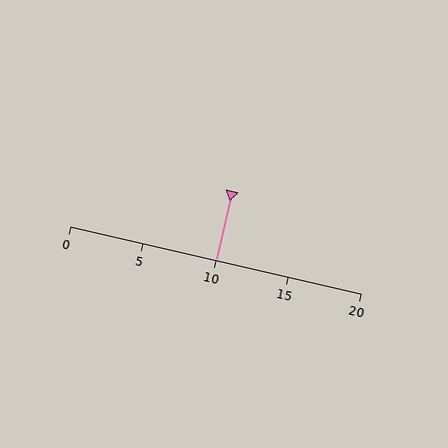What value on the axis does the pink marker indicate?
The marker indicates approximately 10.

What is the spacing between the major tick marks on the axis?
The major ticks are spaced 5 apart.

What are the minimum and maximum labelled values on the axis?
The axis runs from 0 to 20.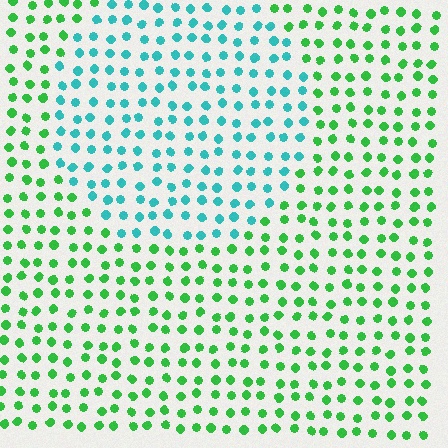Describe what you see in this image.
The image is filled with small green elements in a uniform arrangement. A circle-shaped region is visible where the elements are tinted to a slightly different hue, forming a subtle color boundary.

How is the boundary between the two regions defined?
The boundary is defined purely by a slight shift in hue (about 52 degrees). Spacing, size, and orientation are identical on both sides.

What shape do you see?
I see a circle.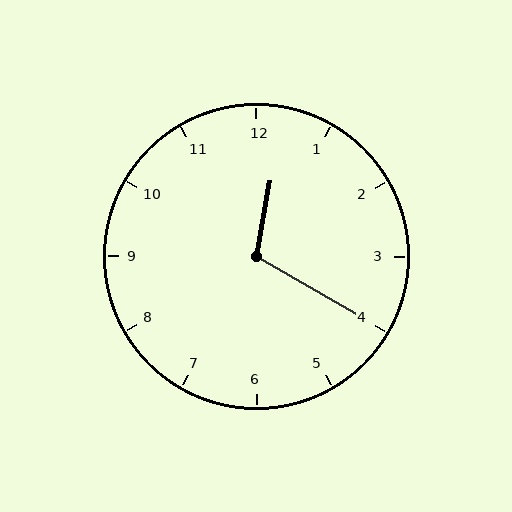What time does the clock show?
12:20.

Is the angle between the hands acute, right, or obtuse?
It is obtuse.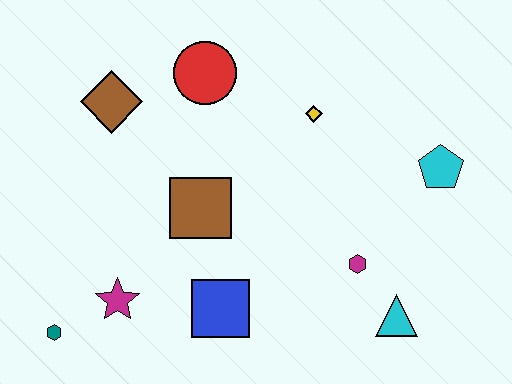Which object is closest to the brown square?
The blue square is closest to the brown square.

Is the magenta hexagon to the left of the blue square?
No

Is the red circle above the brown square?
Yes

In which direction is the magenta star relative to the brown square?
The magenta star is below the brown square.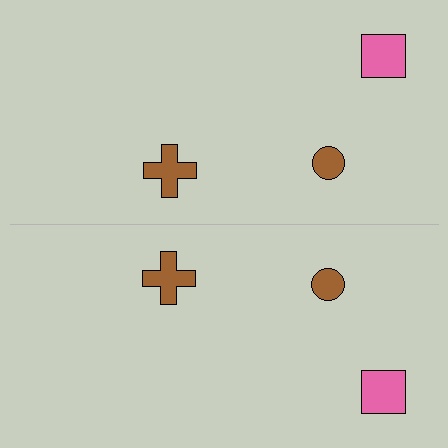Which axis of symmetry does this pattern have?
The pattern has a horizontal axis of symmetry running through the center of the image.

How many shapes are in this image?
There are 6 shapes in this image.